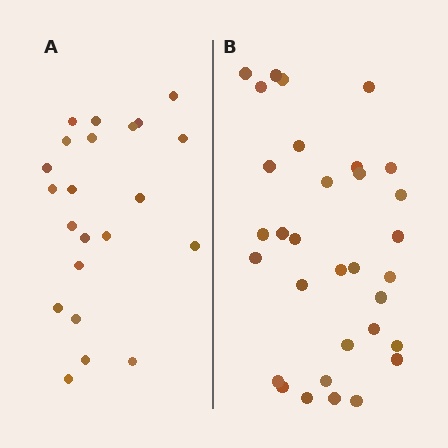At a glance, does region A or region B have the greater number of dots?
Region B (the right region) has more dots.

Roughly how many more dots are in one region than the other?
Region B has roughly 10 or so more dots than region A.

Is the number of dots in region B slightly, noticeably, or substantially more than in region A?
Region B has substantially more. The ratio is roughly 1.5 to 1.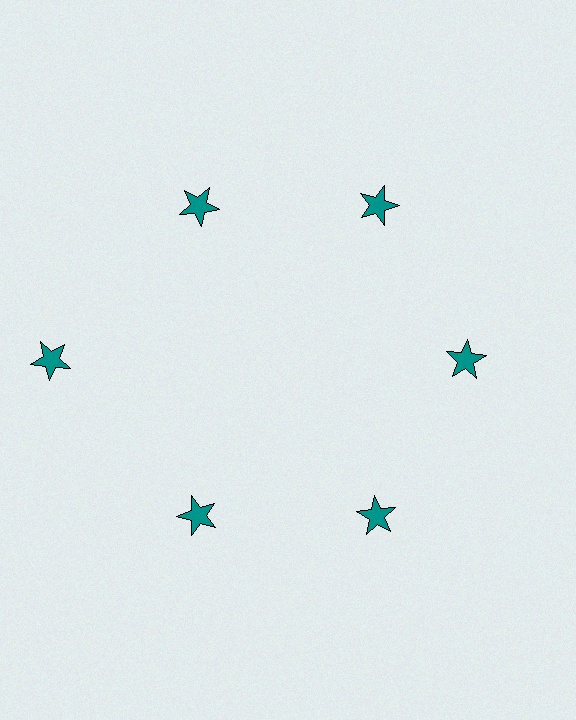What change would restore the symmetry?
The symmetry would be restored by moving it inward, back onto the ring so that all 6 stars sit at equal angles and equal distance from the center.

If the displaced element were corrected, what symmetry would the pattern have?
It would have 6-fold rotational symmetry — the pattern would map onto itself every 60 degrees.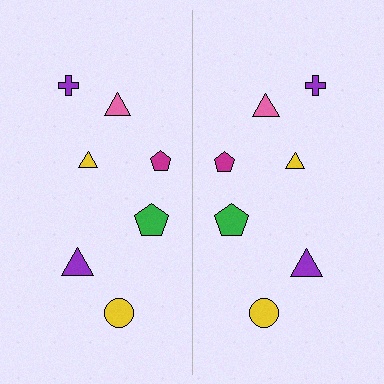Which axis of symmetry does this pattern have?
The pattern has a vertical axis of symmetry running through the center of the image.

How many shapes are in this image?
There are 14 shapes in this image.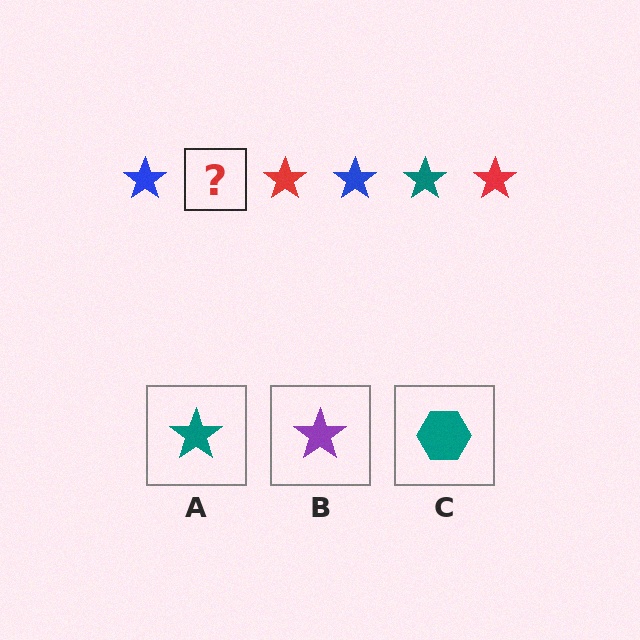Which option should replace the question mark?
Option A.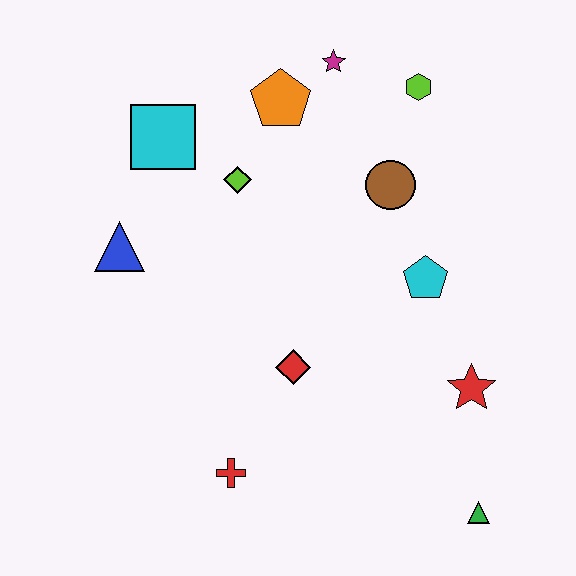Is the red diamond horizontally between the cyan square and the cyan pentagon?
Yes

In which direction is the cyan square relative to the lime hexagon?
The cyan square is to the left of the lime hexagon.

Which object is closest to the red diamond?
The red cross is closest to the red diamond.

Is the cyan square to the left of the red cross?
Yes